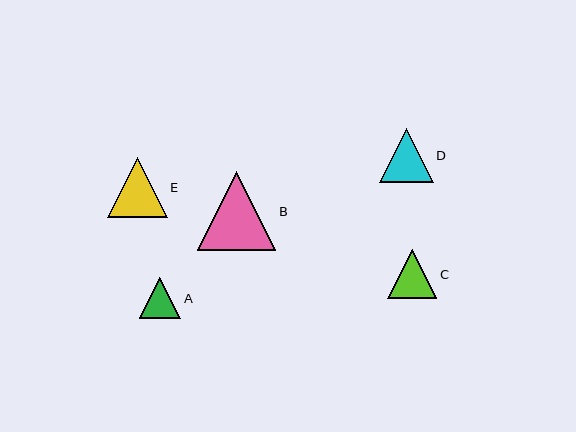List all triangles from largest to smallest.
From largest to smallest: B, E, D, C, A.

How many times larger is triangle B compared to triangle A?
Triangle B is approximately 1.9 times the size of triangle A.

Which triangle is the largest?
Triangle B is the largest with a size of approximately 79 pixels.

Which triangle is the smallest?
Triangle A is the smallest with a size of approximately 41 pixels.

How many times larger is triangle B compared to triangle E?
Triangle B is approximately 1.3 times the size of triangle E.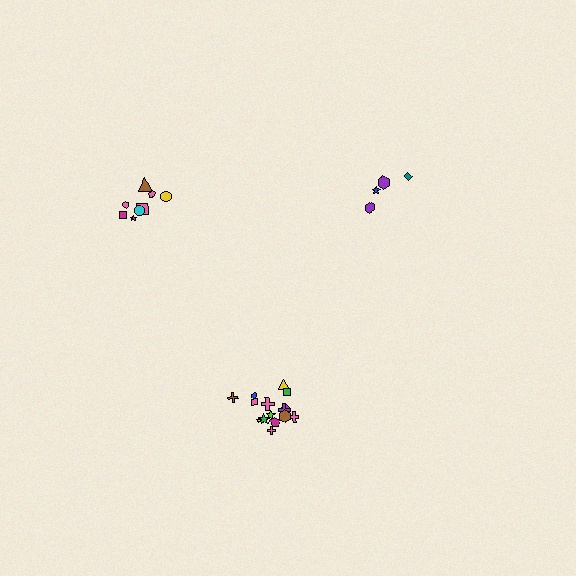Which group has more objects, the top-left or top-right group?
The top-left group.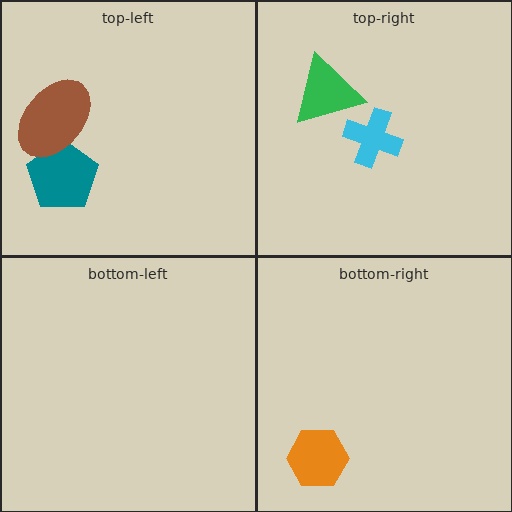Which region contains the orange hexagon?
The bottom-right region.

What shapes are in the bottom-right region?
The orange hexagon.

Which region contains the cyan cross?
The top-right region.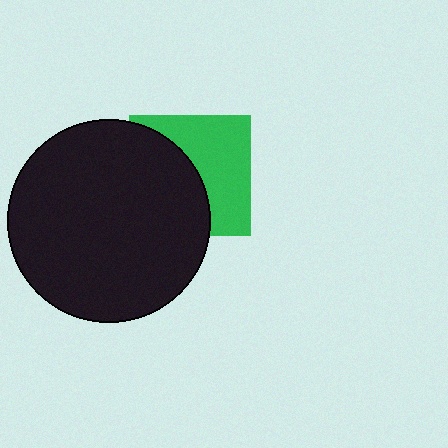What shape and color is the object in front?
The object in front is a black circle.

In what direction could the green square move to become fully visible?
The green square could move right. That would shift it out from behind the black circle entirely.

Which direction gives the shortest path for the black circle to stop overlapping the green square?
Moving left gives the shortest separation.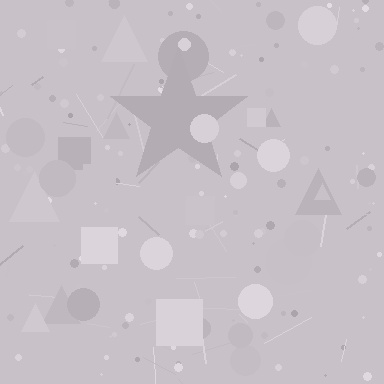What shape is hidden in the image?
A star is hidden in the image.